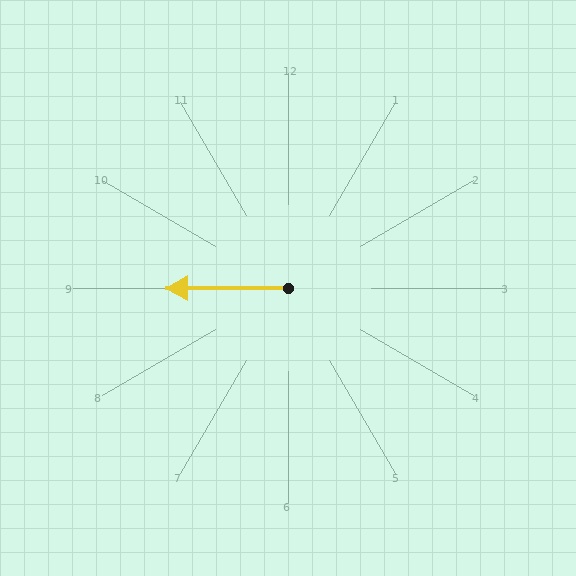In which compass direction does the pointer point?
West.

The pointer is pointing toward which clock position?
Roughly 9 o'clock.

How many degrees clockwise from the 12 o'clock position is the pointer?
Approximately 270 degrees.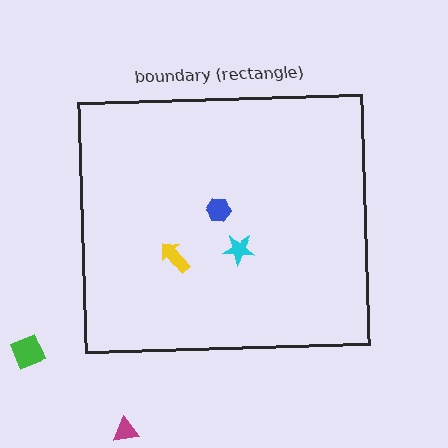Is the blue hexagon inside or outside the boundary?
Inside.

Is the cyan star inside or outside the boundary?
Inside.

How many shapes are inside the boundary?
3 inside, 2 outside.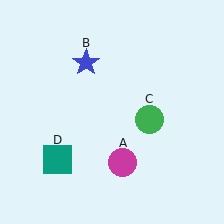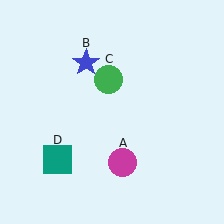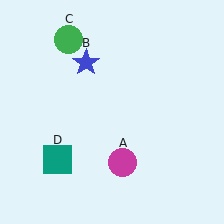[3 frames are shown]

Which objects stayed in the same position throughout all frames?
Magenta circle (object A) and blue star (object B) and teal square (object D) remained stationary.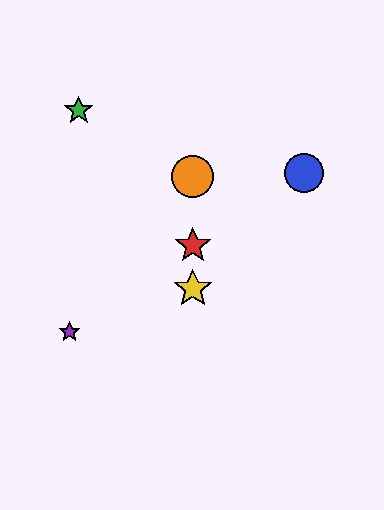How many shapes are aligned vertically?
3 shapes (the red star, the yellow star, the orange circle) are aligned vertically.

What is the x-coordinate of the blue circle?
The blue circle is at x≈304.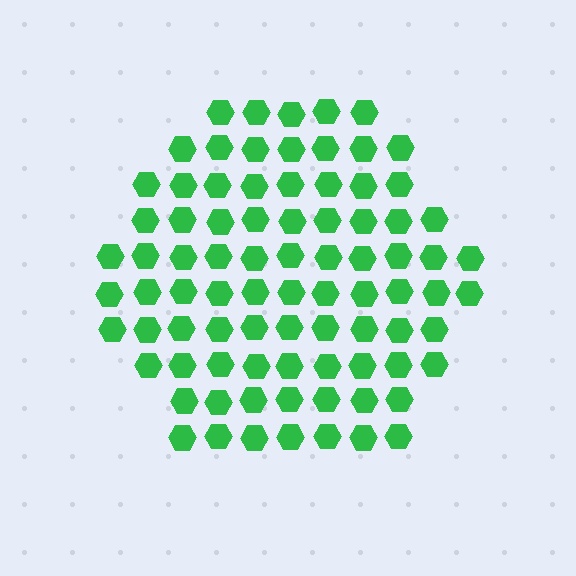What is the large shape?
The large shape is a hexagon.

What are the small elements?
The small elements are hexagons.